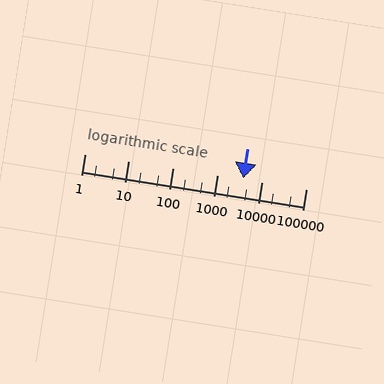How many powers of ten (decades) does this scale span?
The scale spans 5 decades, from 1 to 100000.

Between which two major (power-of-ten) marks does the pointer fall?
The pointer is between 1000 and 10000.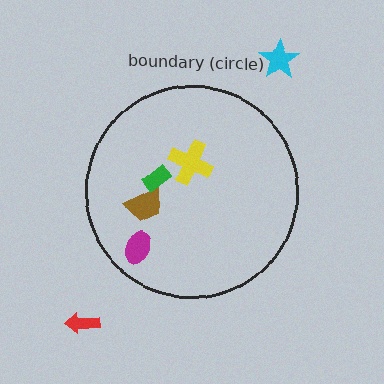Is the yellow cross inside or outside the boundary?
Inside.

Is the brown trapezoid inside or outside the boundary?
Inside.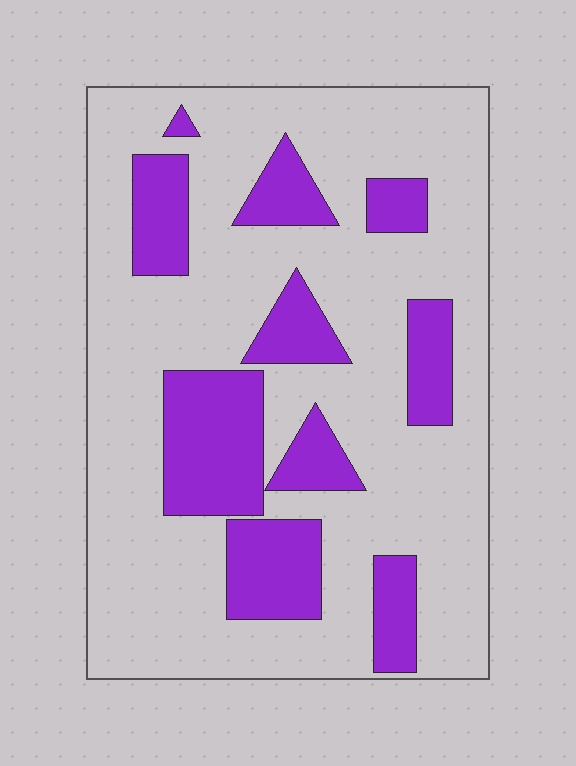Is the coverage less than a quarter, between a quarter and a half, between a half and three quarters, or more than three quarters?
Between a quarter and a half.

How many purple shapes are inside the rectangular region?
10.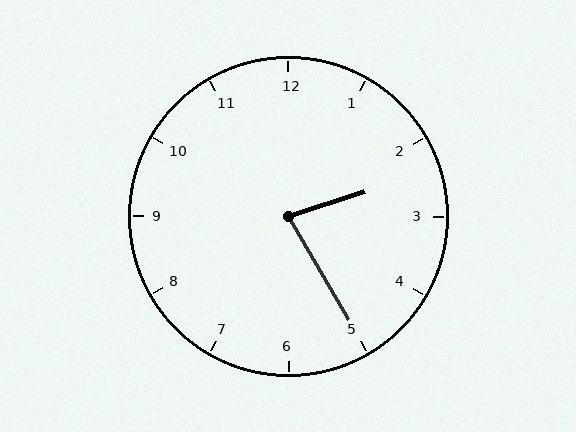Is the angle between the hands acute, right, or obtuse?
It is acute.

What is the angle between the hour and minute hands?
Approximately 78 degrees.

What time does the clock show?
2:25.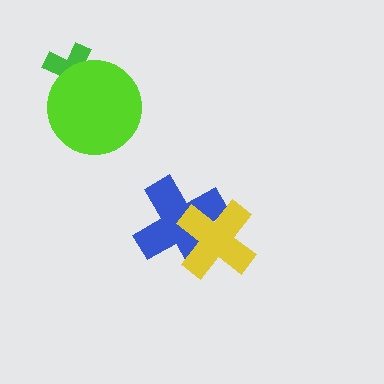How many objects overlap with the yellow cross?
1 object overlaps with the yellow cross.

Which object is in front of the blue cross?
The yellow cross is in front of the blue cross.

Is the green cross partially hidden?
Yes, it is partially covered by another shape.